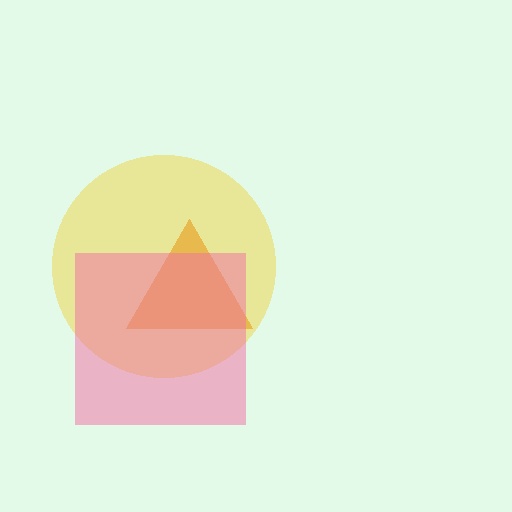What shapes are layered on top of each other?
The layered shapes are: an orange triangle, a yellow circle, a pink square.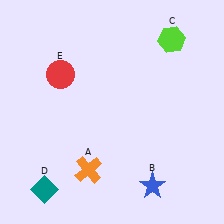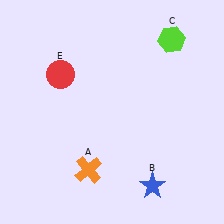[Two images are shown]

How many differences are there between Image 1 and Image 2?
There is 1 difference between the two images.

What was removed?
The teal diamond (D) was removed in Image 2.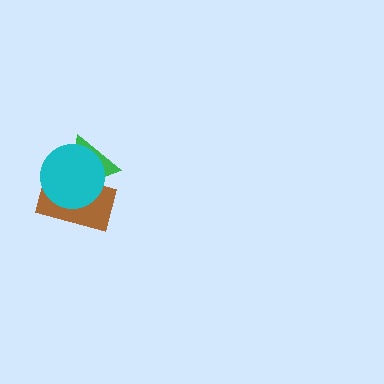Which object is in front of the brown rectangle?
The cyan circle is in front of the brown rectangle.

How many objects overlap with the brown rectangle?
2 objects overlap with the brown rectangle.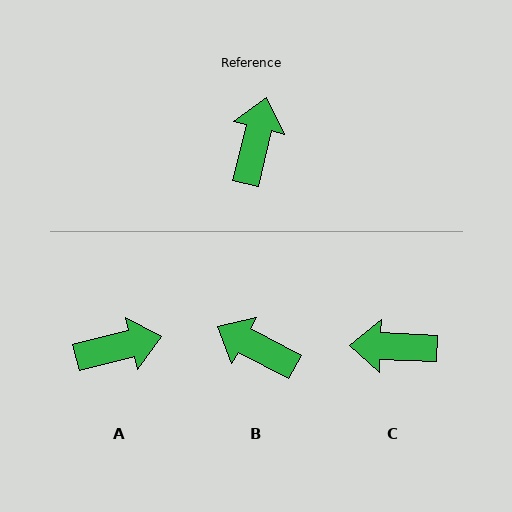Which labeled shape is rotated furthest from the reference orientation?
C, about 102 degrees away.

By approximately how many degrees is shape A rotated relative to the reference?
Approximately 62 degrees clockwise.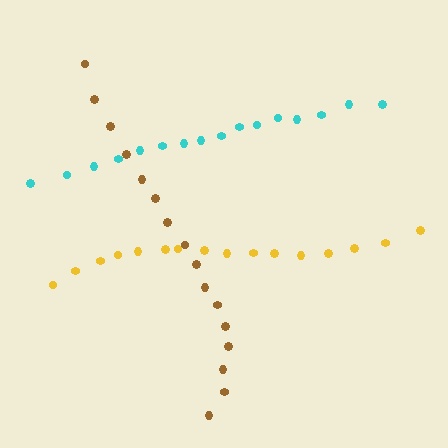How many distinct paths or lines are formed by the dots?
There are 3 distinct paths.